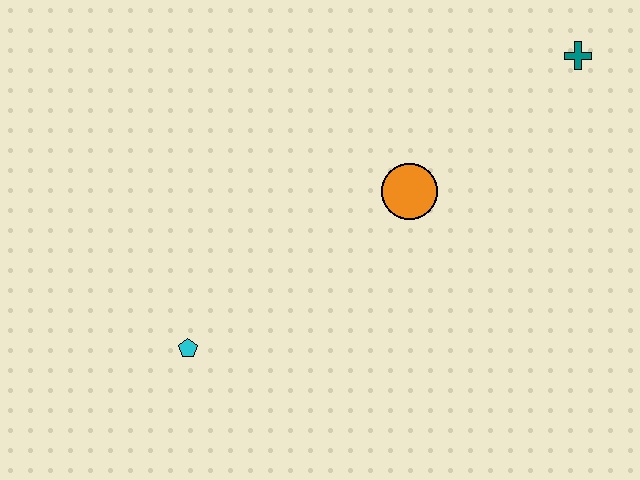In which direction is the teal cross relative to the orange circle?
The teal cross is to the right of the orange circle.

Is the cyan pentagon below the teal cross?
Yes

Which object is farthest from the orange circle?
The cyan pentagon is farthest from the orange circle.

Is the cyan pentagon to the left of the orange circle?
Yes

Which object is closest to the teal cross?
The orange circle is closest to the teal cross.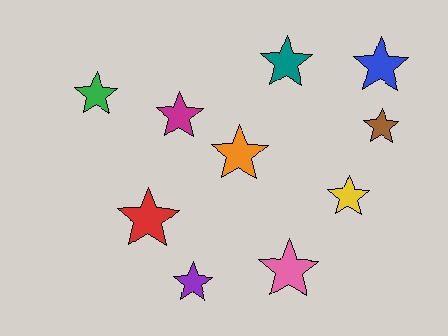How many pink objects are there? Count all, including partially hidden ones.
There is 1 pink object.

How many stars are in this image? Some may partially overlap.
There are 10 stars.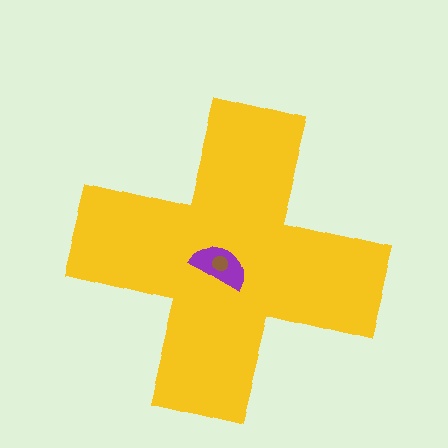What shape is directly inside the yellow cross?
The purple semicircle.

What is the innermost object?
The brown circle.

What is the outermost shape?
The yellow cross.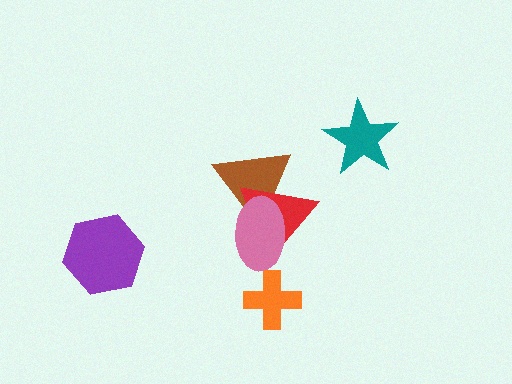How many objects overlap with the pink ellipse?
2 objects overlap with the pink ellipse.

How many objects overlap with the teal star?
0 objects overlap with the teal star.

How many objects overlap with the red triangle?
2 objects overlap with the red triangle.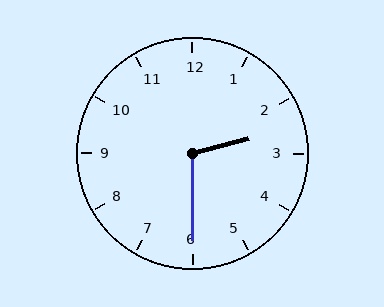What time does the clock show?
2:30.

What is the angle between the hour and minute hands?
Approximately 105 degrees.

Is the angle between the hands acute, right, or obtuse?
It is obtuse.